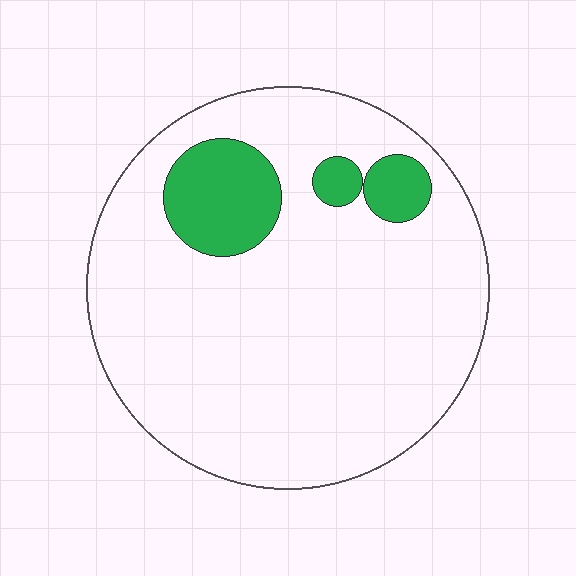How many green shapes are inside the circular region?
3.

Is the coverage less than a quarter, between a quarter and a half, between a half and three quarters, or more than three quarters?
Less than a quarter.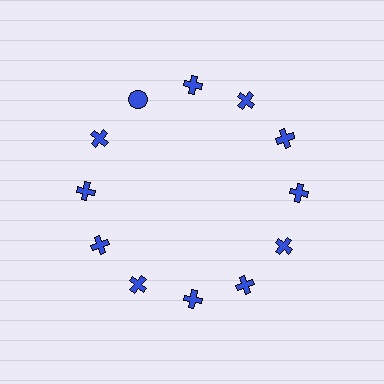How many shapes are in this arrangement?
There are 12 shapes arranged in a ring pattern.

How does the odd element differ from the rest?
It has a different shape: circle instead of cross.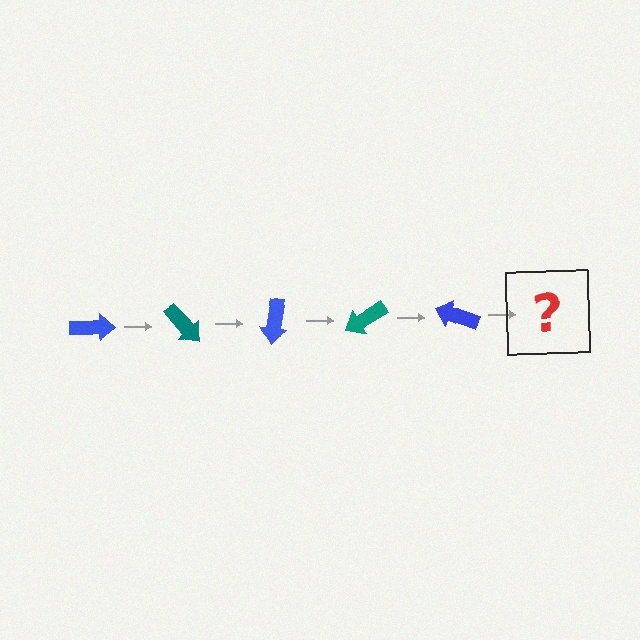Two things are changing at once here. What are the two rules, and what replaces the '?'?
The two rules are that it rotates 50 degrees each step and the color cycles through blue and teal. The '?' should be a teal arrow, rotated 250 degrees from the start.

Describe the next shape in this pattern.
It should be a teal arrow, rotated 250 degrees from the start.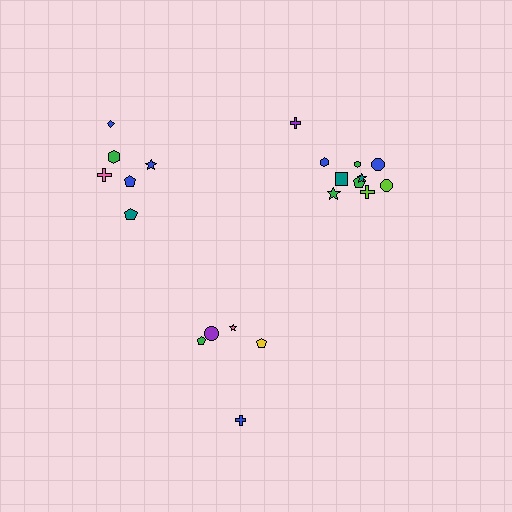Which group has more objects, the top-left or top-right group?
The top-right group.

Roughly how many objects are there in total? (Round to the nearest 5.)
Roughly 20 objects in total.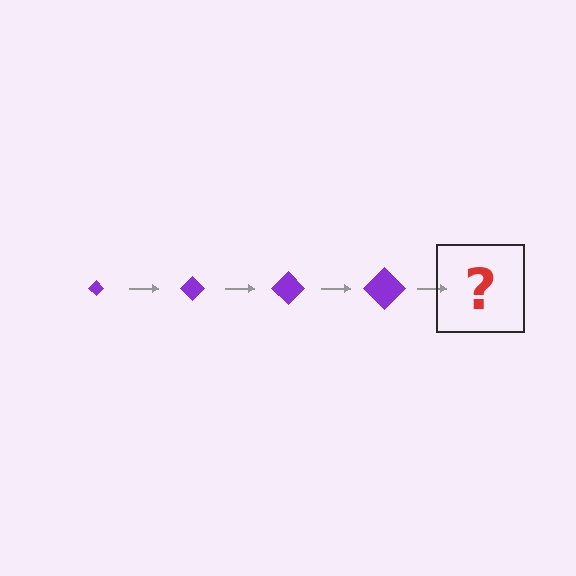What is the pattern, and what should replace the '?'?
The pattern is that the diamond gets progressively larger each step. The '?' should be a purple diamond, larger than the previous one.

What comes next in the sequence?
The next element should be a purple diamond, larger than the previous one.